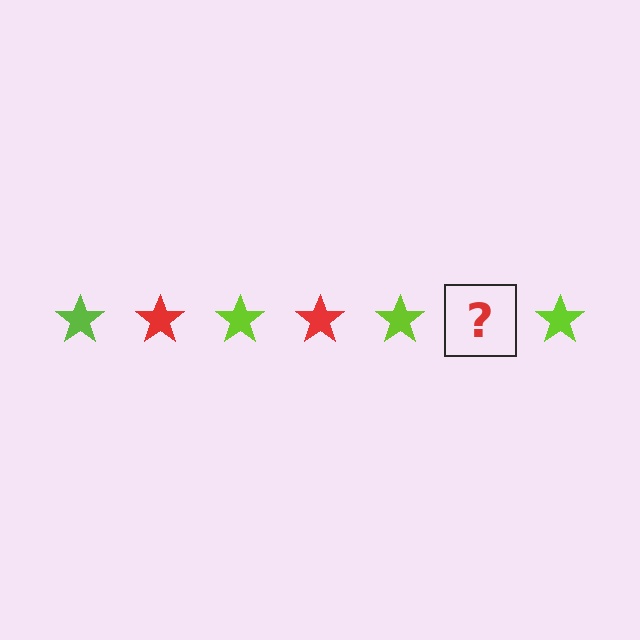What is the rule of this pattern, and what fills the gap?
The rule is that the pattern cycles through lime, red stars. The gap should be filled with a red star.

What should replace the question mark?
The question mark should be replaced with a red star.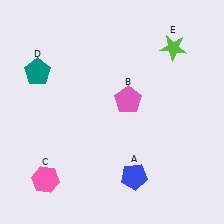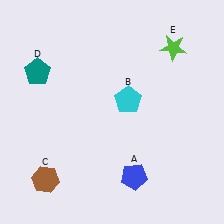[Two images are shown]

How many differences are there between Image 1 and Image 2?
There are 2 differences between the two images.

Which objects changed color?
B changed from pink to cyan. C changed from pink to brown.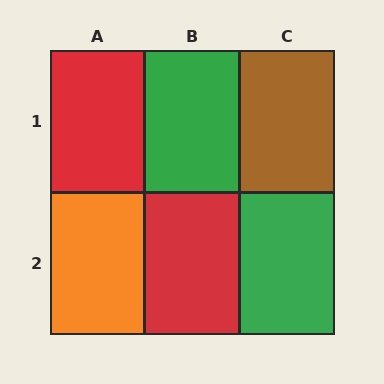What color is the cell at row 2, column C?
Green.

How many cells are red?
2 cells are red.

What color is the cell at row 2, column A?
Orange.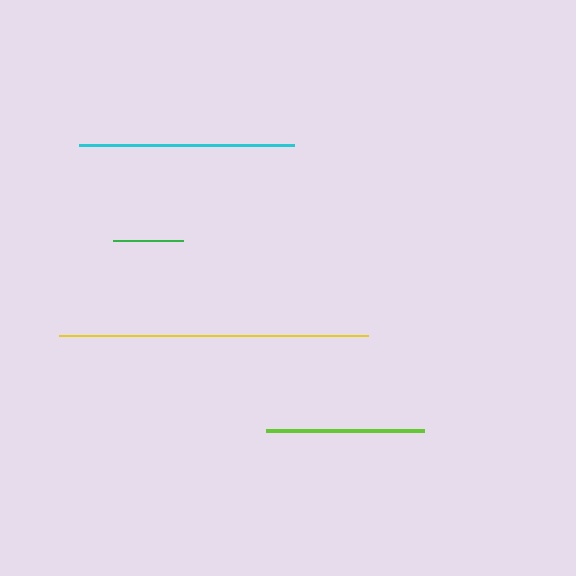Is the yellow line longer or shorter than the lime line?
The yellow line is longer than the lime line.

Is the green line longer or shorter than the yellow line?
The yellow line is longer than the green line.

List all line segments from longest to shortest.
From longest to shortest: yellow, cyan, lime, green.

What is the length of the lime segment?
The lime segment is approximately 158 pixels long.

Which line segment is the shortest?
The green line is the shortest at approximately 70 pixels.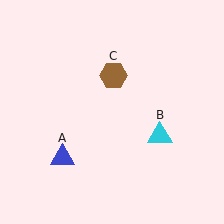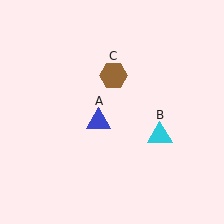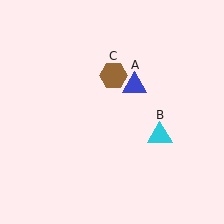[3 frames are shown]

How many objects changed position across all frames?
1 object changed position: blue triangle (object A).